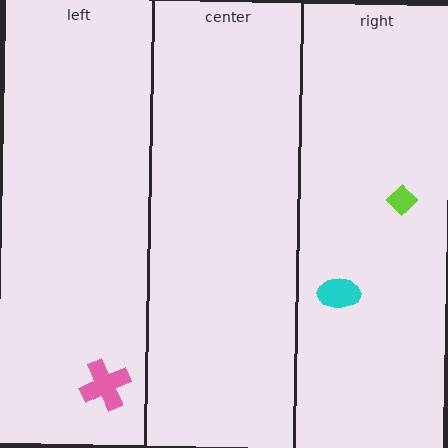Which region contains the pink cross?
The left region.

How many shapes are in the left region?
1.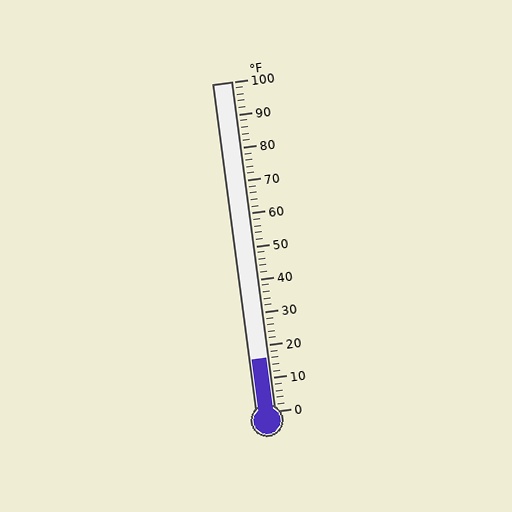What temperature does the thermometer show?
The thermometer shows approximately 16°F.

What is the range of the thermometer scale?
The thermometer scale ranges from 0°F to 100°F.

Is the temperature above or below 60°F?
The temperature is below 60°F.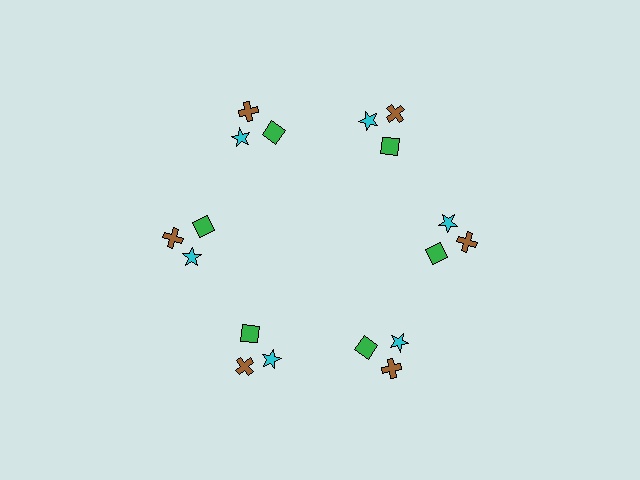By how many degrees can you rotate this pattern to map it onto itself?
The pattern maps onto itself every 60 degrees of rotation.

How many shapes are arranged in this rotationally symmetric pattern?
There are 18 shapes, arranged in 6 groups of 3.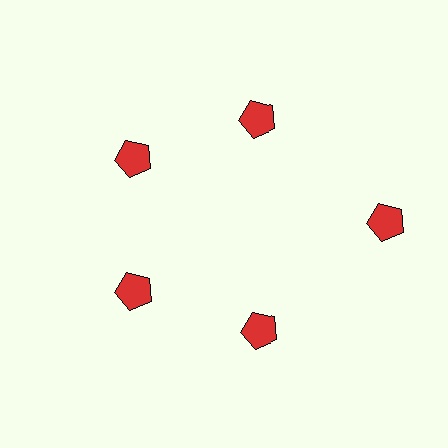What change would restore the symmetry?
The symmetry would be restored by moving it inward, back onto the ring so that all 5 pentagons sit at equal angles and equal distance from the center.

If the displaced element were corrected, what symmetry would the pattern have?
It would have 5-fold rotational symmetry — the pattern would map onto itself every 72 degrees.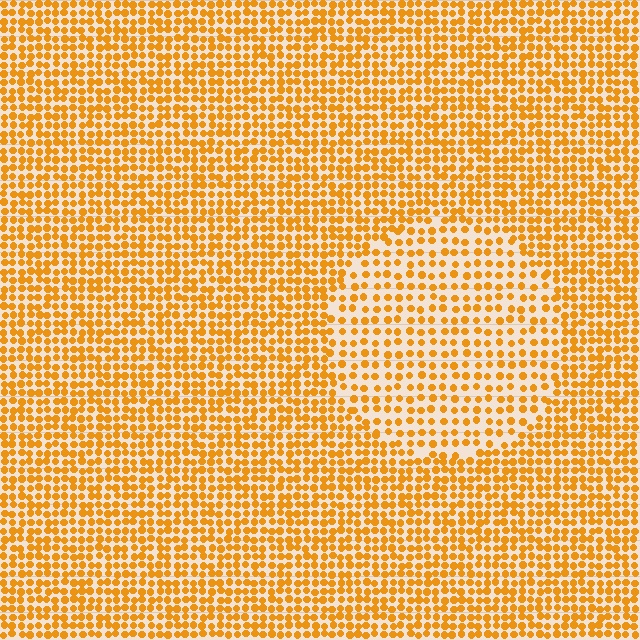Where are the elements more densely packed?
The elements are more densely packed outside the circle boundary.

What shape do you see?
I see a circle.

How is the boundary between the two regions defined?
The boundary is defined by a change in element density (approximately 1.7x ratio). All elements are the same color, size, and shape.